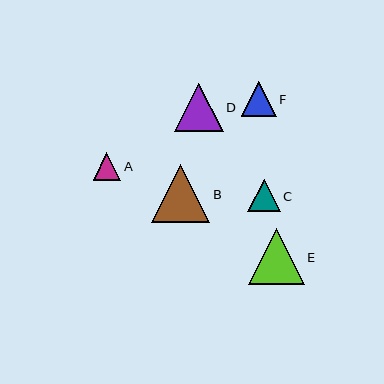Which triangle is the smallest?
Triangle A is the smallest with a size of approximately 27 pixels.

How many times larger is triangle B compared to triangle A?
Triangle B is approximately 2.1 times the size of triangle A.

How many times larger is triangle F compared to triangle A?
Triangle F is approximately 1.3 times the size of triangle A.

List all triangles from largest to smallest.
From largest to smallest: B, E, D, F, C, A.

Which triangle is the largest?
Triangle B is the largest with a size of approximately 58 pixels.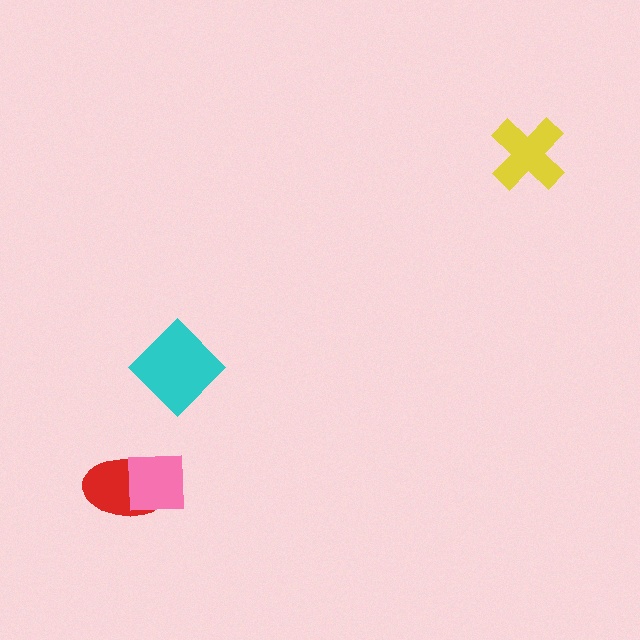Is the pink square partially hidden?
No, no other shape covers it.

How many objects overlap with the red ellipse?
1 object overlaps with the red ellipse.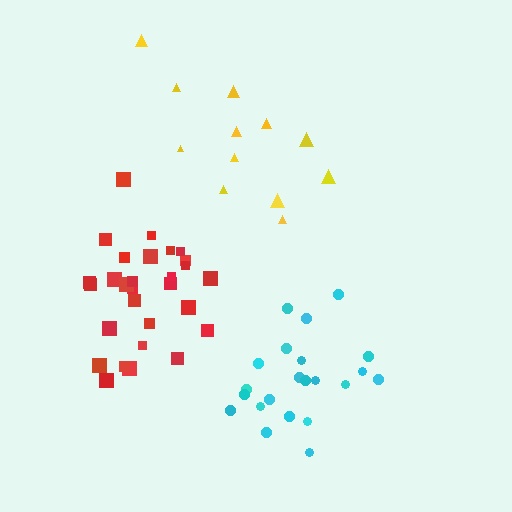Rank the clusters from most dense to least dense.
red, cyan, yellow.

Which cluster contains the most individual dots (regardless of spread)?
Red (29).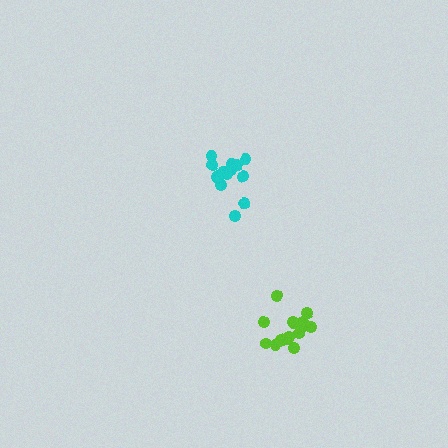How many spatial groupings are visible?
There are 2 spatial groupings.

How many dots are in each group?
Group 1: 15 dots, Group 2: 16 dots (31 total).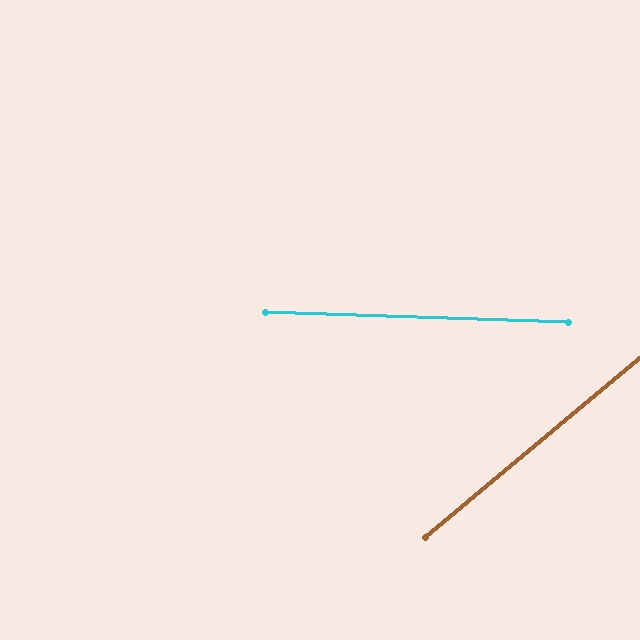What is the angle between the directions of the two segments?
Approximately 42 degrees.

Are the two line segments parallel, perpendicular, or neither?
Neither parallel nor perpendicular — they differ by about 42°.